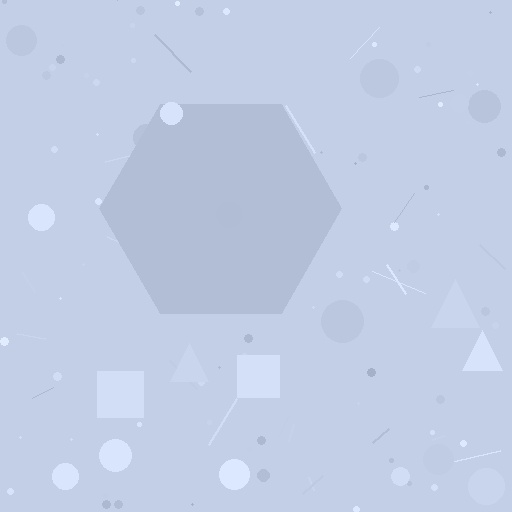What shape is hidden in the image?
A hexagon is hidden in the image.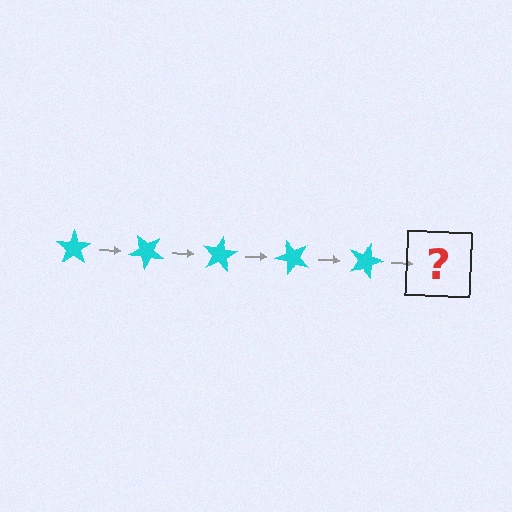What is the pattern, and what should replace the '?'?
The pattern is that the star rotates 40 degrees each step. The '?' should be a cyan star rotated 200 degrees.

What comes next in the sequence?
The next element should be a cyan star rotated 200 degrees.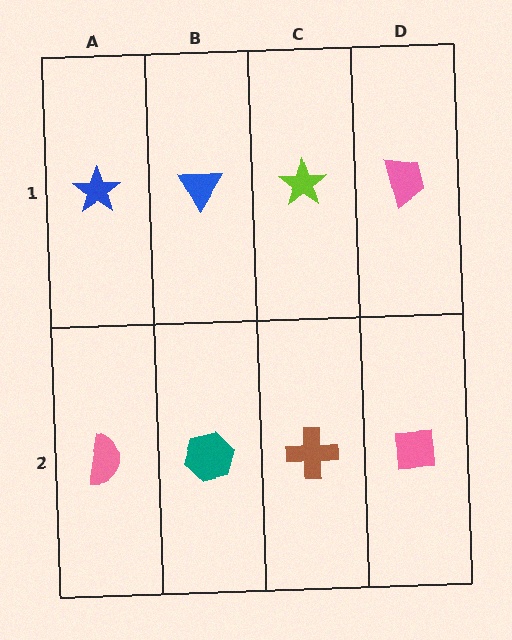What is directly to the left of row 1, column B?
A blue star.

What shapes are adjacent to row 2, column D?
A pink trapezoid (row 1, column D), a brown cross (row 2, column C).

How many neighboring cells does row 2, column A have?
2.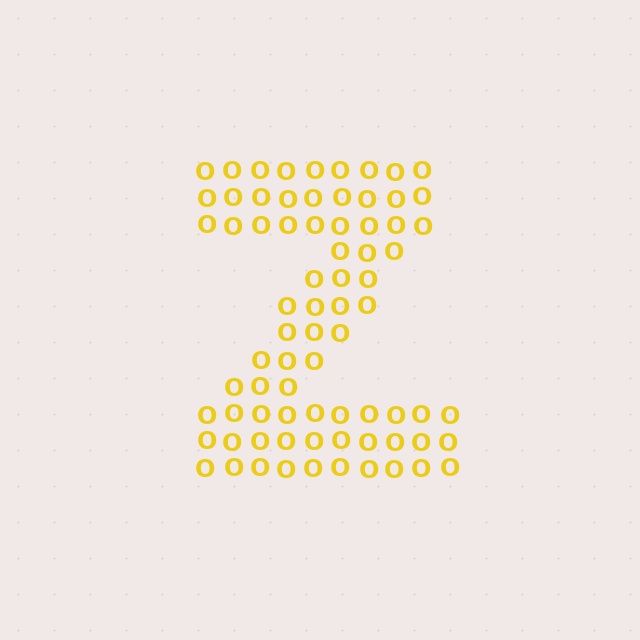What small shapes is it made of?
It is made of small letter O's.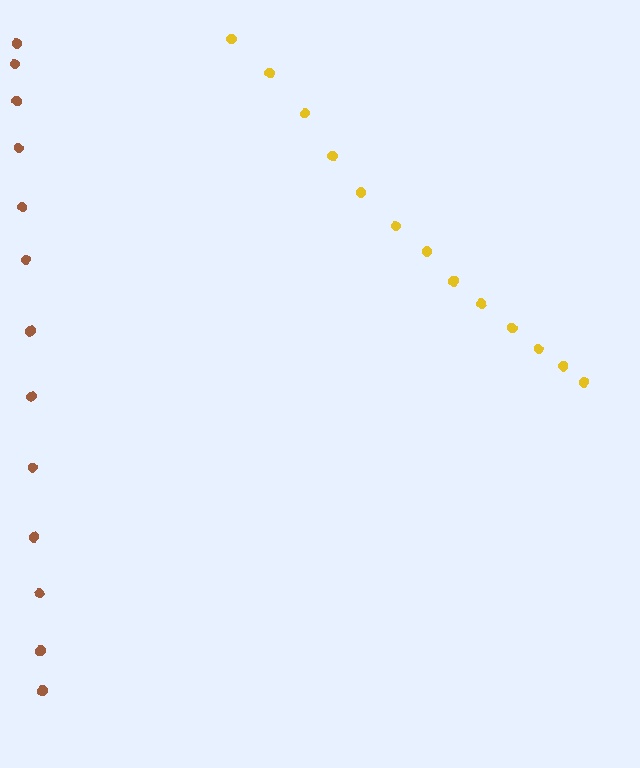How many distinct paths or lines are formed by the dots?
There are 2 distinct paths.